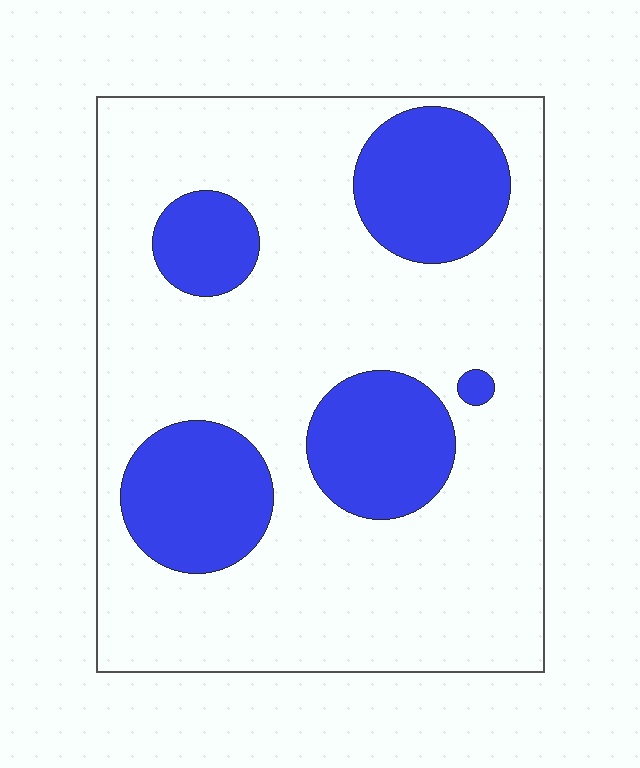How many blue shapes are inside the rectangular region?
5.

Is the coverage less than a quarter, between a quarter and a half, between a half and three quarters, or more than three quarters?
Between a quarter and a half.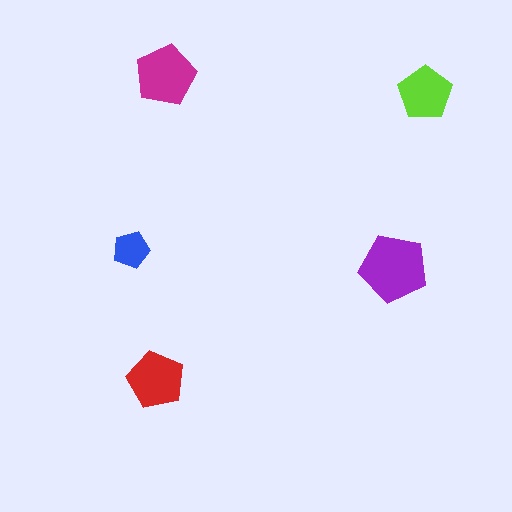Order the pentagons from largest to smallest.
the purple one, the magenta one, the red one, the lime one, the blue one.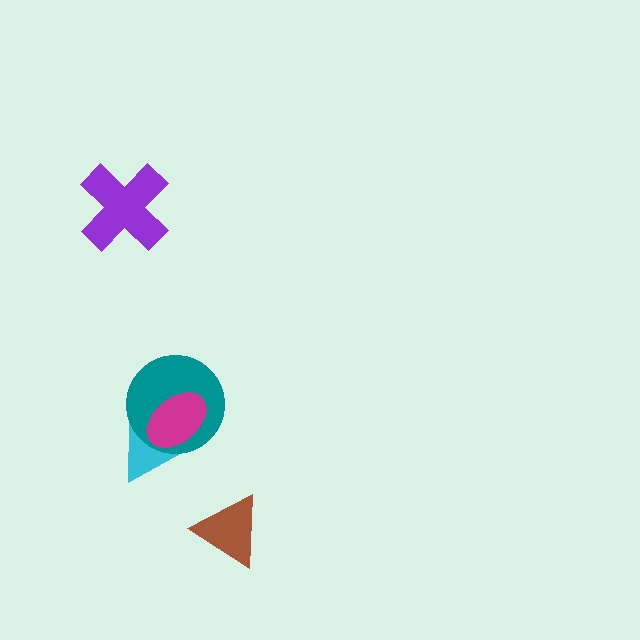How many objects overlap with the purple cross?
0 objects overlap with the purple cross.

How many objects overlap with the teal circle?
2 objects overlap with the teal circle.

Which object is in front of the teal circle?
The magenta ellipse is in front of the teal circle.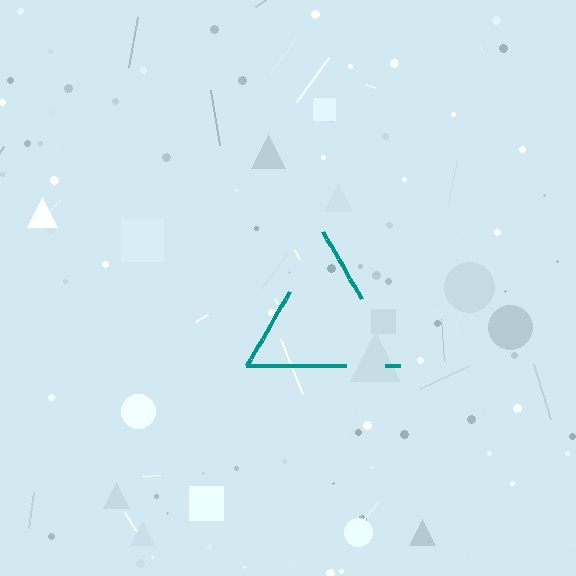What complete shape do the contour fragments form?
The contour fragments form a triangle.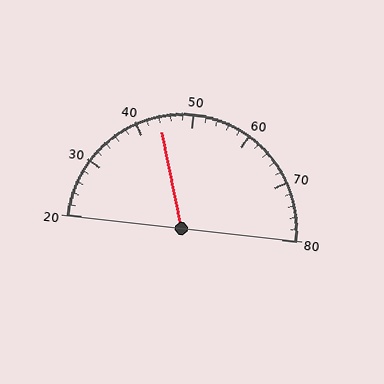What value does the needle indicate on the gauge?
The needle indicates approximately 44.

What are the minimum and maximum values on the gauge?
The gauge ranges from 20 to 80.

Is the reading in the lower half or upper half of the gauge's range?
The reading is in the lower half of the range (20 to 80).